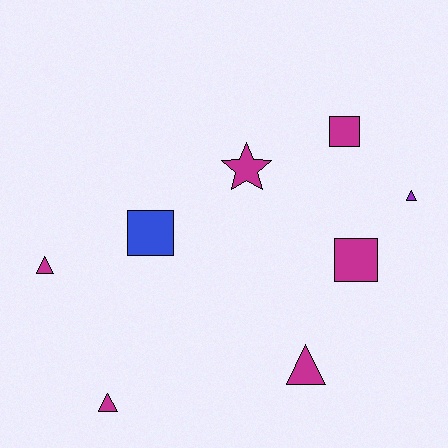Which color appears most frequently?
Magenta, with 6 objects.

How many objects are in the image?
There are 8 objects.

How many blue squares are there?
There is 1 blue square.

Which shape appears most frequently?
Triangle, with 4 objects.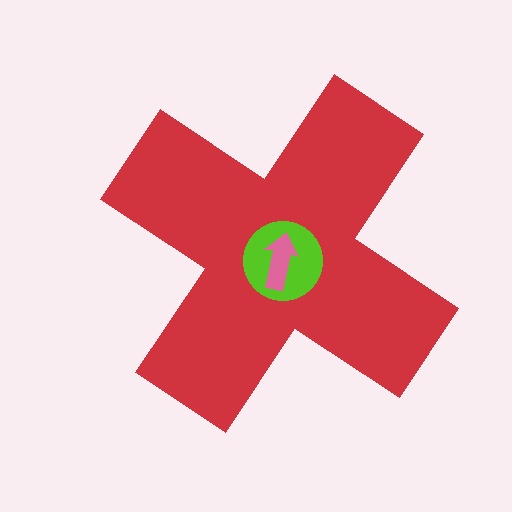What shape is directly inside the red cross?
The lime circle.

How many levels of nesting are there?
3.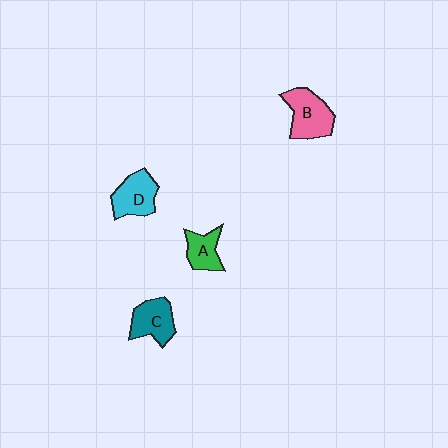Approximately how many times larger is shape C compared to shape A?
Approximately 1.3 times.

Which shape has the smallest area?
Shape A (green).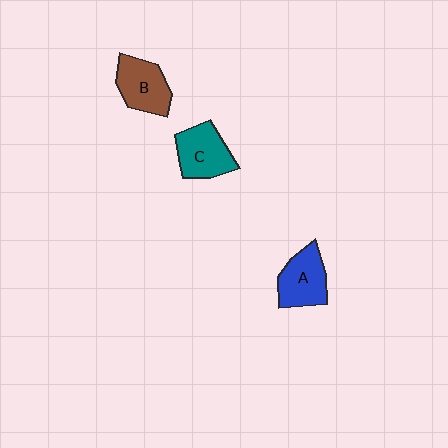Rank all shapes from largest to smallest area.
From largest to smallest: C (teal), A (blue), B (brown).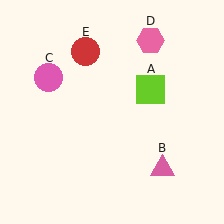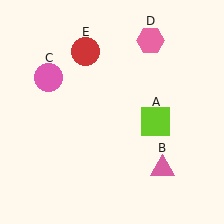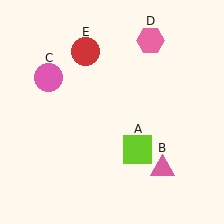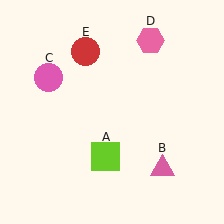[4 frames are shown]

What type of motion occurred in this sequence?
The lime square (object A) rotated clockwise around the center of the scene.